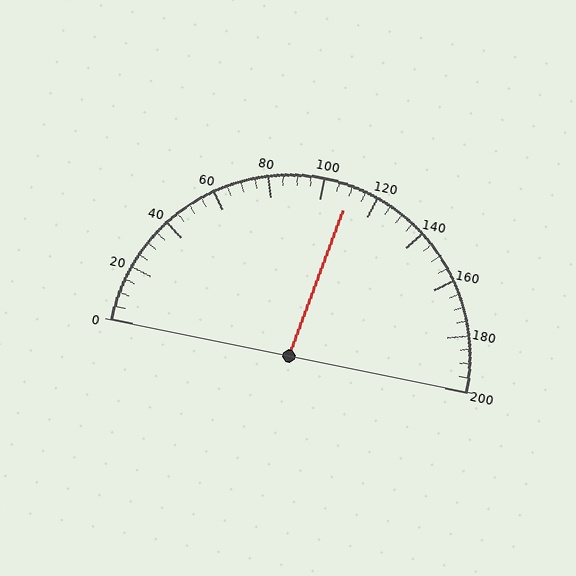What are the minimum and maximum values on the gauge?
The gauge ranges from 0 to 200.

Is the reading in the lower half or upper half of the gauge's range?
The reading is in the upper half of the range (0 to 200).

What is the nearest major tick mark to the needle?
The nearest major tick mark is 120.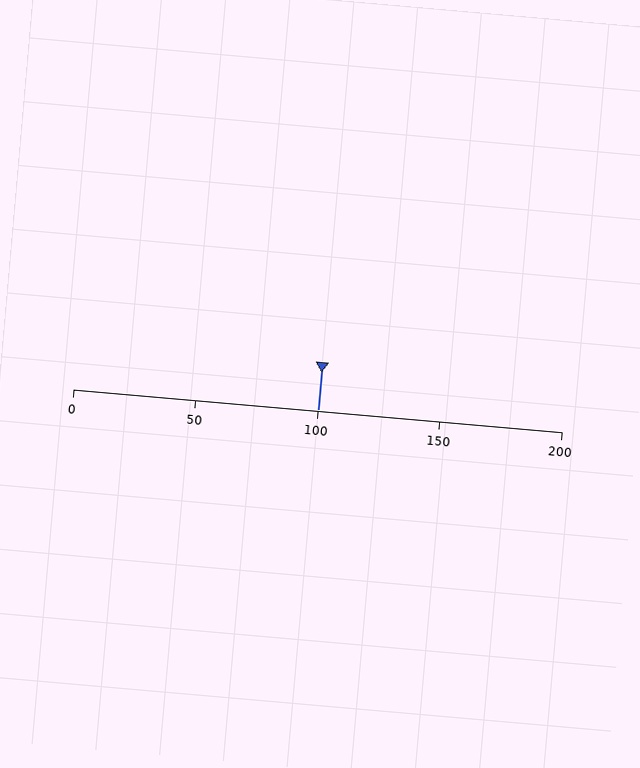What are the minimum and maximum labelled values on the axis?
The axis runs from 0 to 200.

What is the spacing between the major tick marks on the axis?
The major ticks are spaced 50 apart.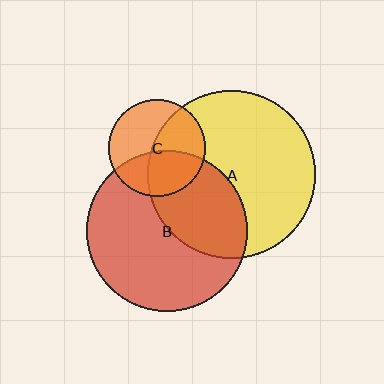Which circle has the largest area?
Circle A (yellow).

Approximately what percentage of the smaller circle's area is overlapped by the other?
Approximately 40%.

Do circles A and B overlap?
Yes.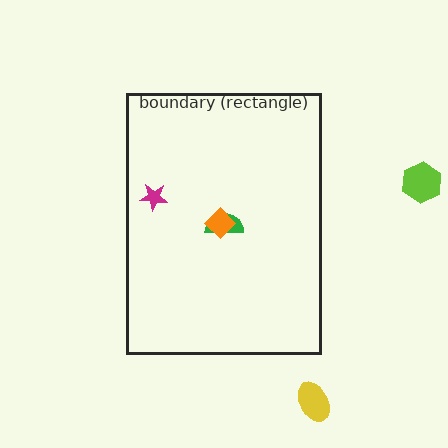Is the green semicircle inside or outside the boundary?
Inside.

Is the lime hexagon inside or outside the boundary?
Outside.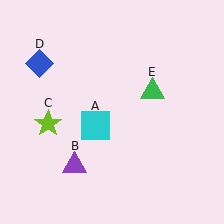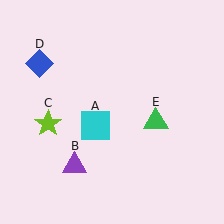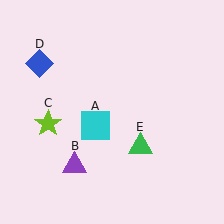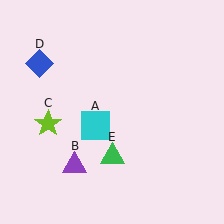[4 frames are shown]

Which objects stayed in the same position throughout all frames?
Cyan square (object A) and purple triangle (object B) and lime star (object C) and blue diamond (object D) remained stationary.